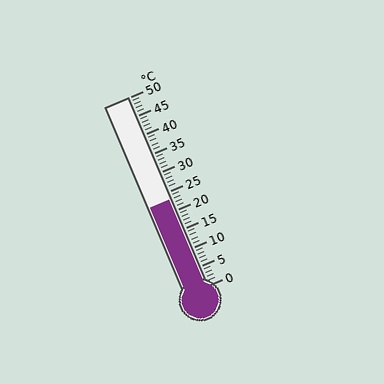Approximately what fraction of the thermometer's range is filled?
The thermometer is filled to approximately 45% of its range.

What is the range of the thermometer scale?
The thermometer scale ranges from 0°C to 50°C.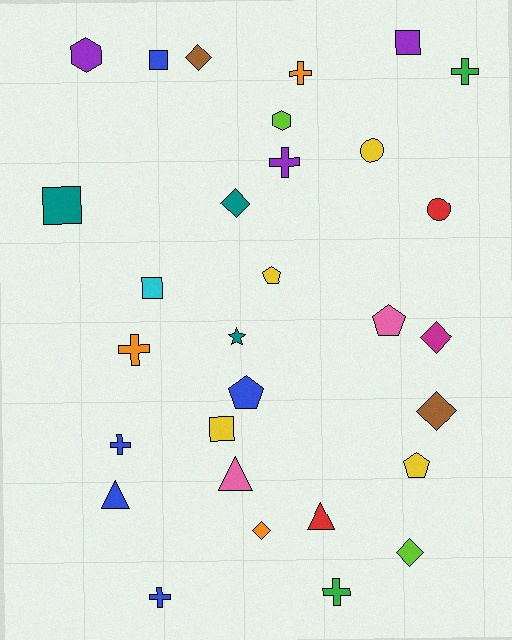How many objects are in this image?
There are 30 objects.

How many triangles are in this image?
There are 3 triangles.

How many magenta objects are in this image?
There is 1 magenta object.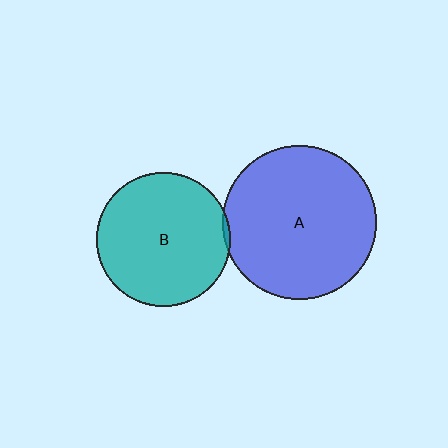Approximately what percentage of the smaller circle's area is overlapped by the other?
Approximately 5%.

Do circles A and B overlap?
Yes.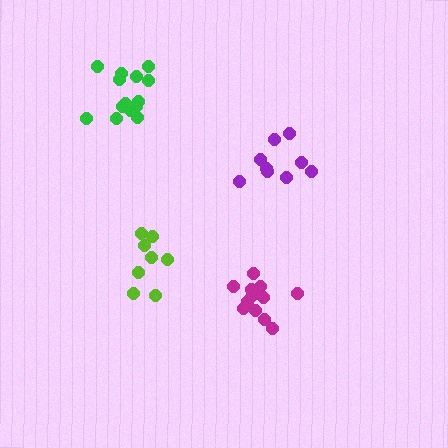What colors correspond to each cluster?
The clusters are colored: green, magenta, purple, lime.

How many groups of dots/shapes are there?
There are 4 groups.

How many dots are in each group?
Group 1: 14 dots, Group 2: 12 dots, Group 3: 9 dots, Group 4: 8 dots (43 total).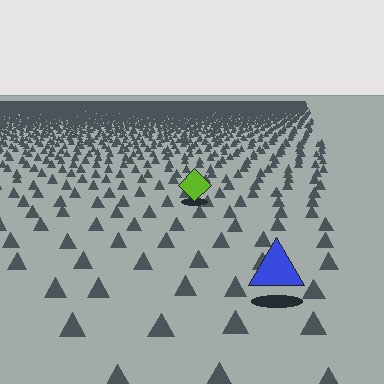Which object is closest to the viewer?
The blue triangle is closest. The texture marks near it are larger and more spread out.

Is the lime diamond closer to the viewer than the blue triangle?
No. The blue triangle is closer — you can tell from the texture gradient: the ground texture is coarser near it.